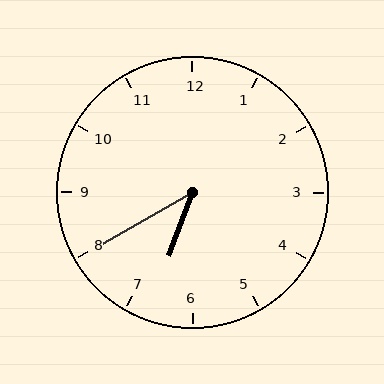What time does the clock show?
6:40.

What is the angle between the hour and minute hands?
Approximately 40 degrees.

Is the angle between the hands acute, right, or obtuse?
It is acute.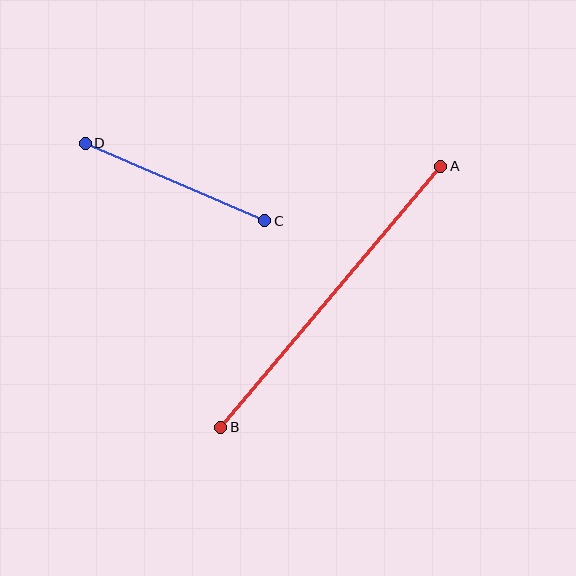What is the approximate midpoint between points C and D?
The midpoint is at approximately (175, 182) pixels.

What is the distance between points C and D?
The distance is approximately 196 pixels.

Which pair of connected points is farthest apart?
Points A and B are farthest apart.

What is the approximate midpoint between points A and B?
The midpoint is at approximately (331, 297) pixels.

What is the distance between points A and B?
The distance is approximately 341 pixels.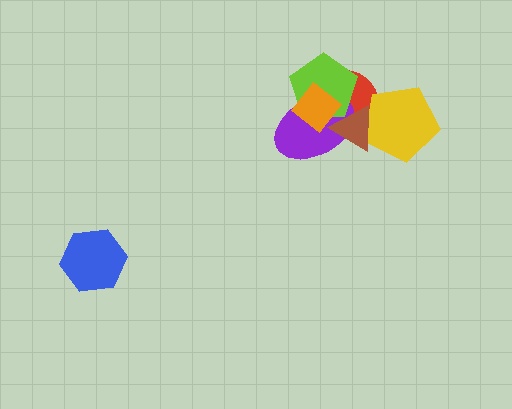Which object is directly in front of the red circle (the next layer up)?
The purple ellipse is directly in front of the red circle.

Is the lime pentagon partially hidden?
Yes, it is partially covered by another shape.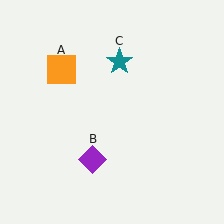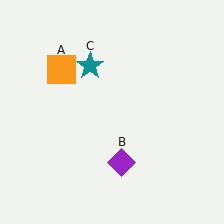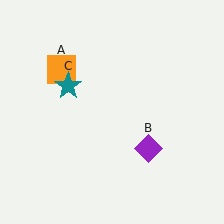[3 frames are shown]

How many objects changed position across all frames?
2 objects changed position: purple diamond (object B), teal star (object C).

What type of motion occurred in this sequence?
The purple diamond (object B), teal star (object C) rotated counterclockwise around the center of the scene.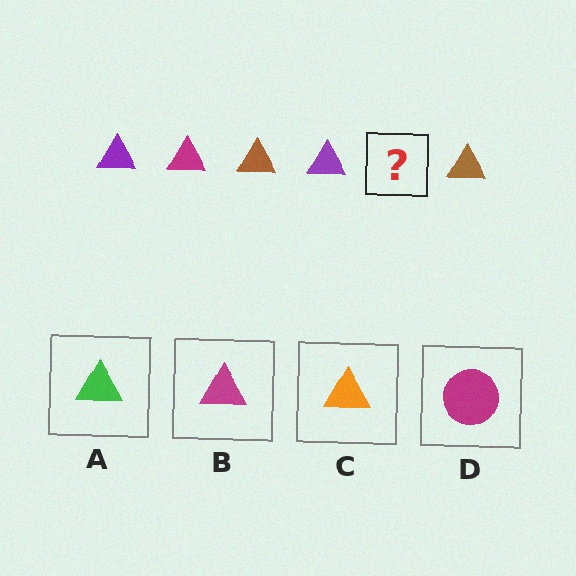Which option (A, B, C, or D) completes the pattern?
B.